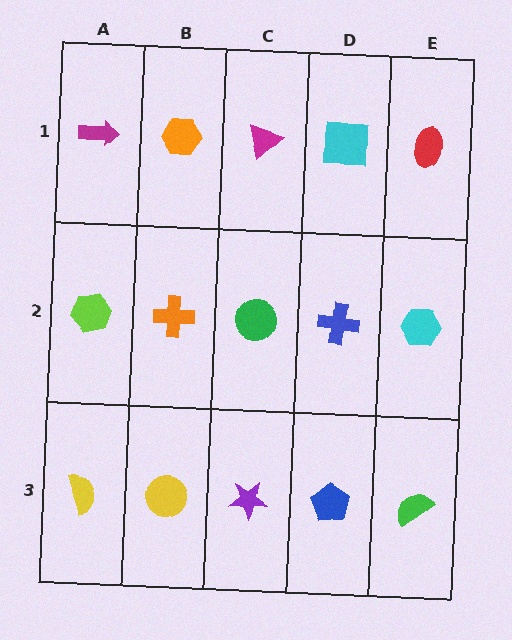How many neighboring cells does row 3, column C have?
3.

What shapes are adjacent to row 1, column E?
A cyan hexagon (row 2, column E), a cyan square (row 1, column D).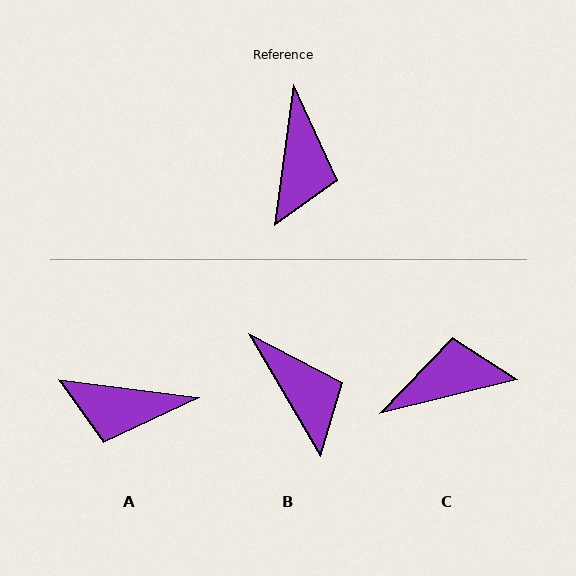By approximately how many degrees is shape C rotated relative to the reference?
Approximately 111 degrees counter-clockwise.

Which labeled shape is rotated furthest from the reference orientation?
C, about 111 degrees away.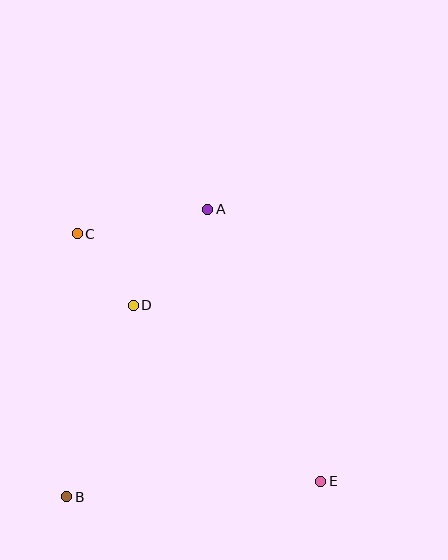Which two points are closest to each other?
Points C and D are closest to each other.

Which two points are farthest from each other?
Points C and E are farthest from each other.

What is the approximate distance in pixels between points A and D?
The distance between A and D is approximately 121 pixels.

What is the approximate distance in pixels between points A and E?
The distance between A and E is approximately 294 pixels.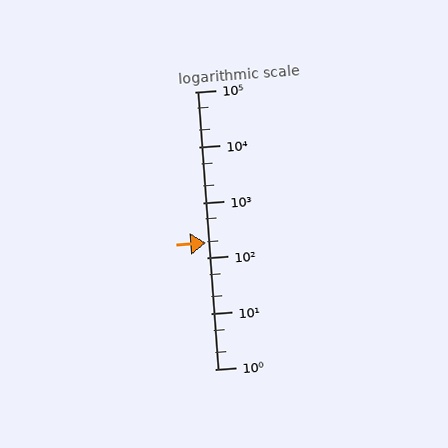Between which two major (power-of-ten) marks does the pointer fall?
The pointer is between 100 and 1000.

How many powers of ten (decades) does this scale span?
The scale spans 5 decades, from 1 to 100000.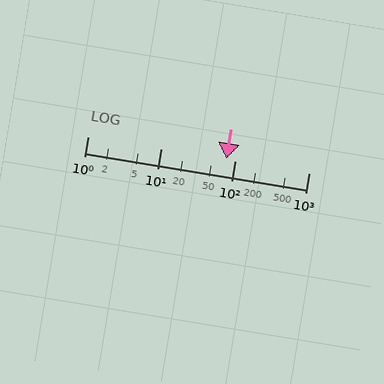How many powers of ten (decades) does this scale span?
The scale spans 3 decades, from 1 to 1000.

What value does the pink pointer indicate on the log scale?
The pointer indicates approximately 77.